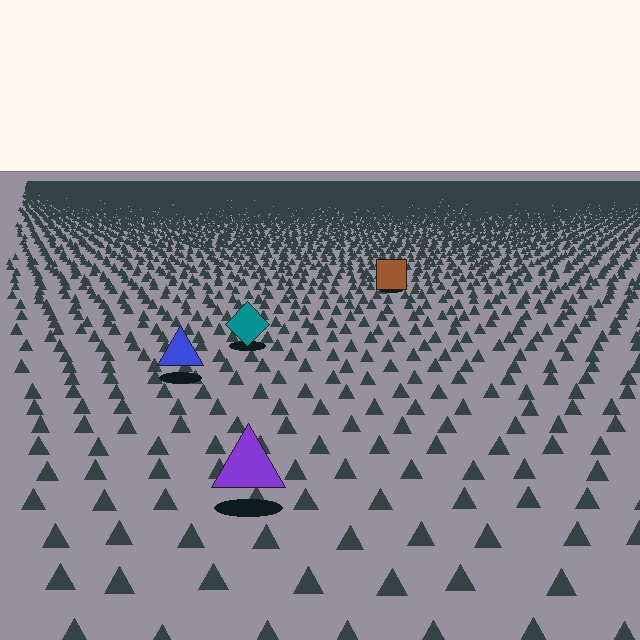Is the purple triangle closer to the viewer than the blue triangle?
Yes. The purple triangle is closer — you can tell from the texture gradient: the ground texture is coarser near it.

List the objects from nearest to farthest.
From nearest to farthest: the purple triangle, the blue triangle, the teal diamond, the brown square.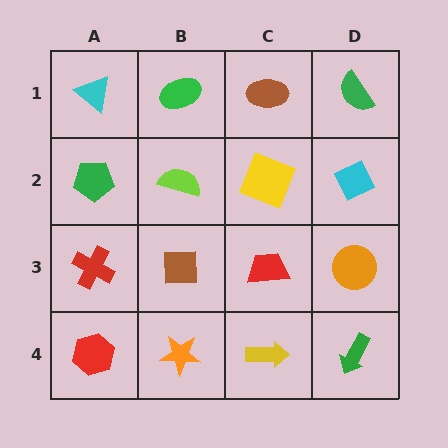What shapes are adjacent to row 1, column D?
A cyan diamond (row 2, column D), a brown ellipse (row 1, column C).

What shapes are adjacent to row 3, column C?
A yellow square (row 2, column C), a yellow arrow (row 4, column C), a brown square (row 3, column B), an orange circle (row 3, column D).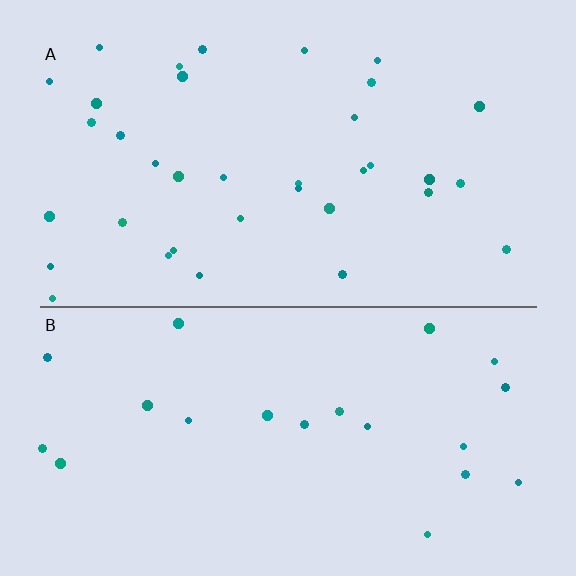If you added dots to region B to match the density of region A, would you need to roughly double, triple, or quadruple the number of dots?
Approximately double.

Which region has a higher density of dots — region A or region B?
A (the top).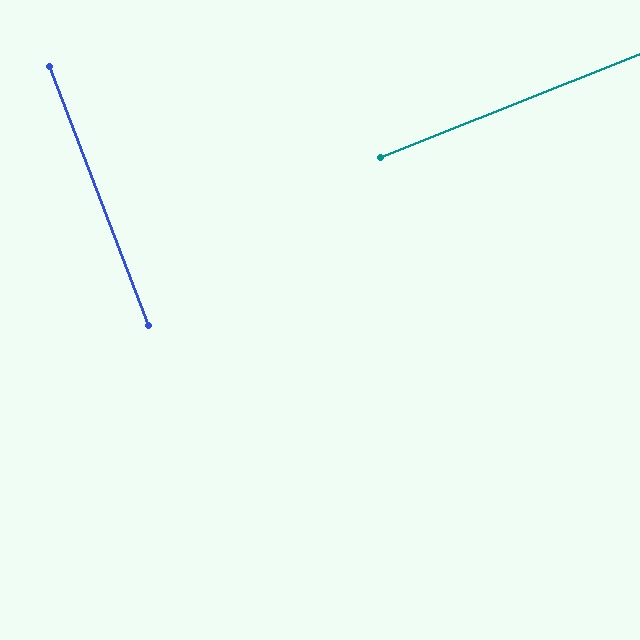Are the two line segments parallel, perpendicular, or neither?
Perpendicular — they meet at approximately 89°.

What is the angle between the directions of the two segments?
Approximately 89 degrees.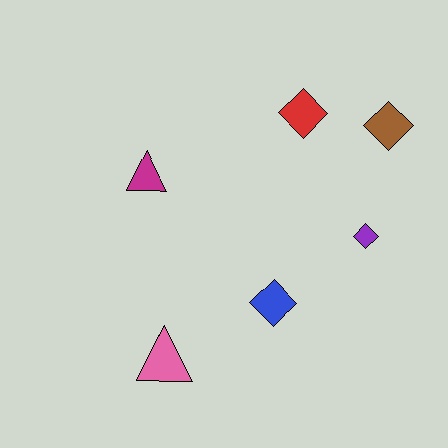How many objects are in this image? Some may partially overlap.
There are 6 objects.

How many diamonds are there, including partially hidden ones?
There are 4 diamonds.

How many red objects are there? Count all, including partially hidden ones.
There is 1 red object.